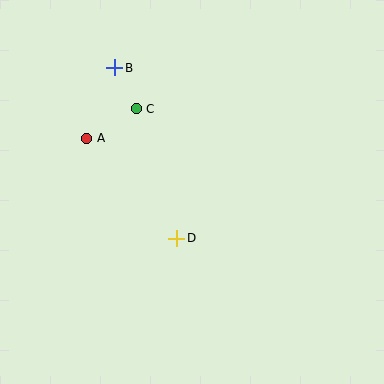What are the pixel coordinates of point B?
Point B is at (115, 68).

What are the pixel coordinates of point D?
Point D is at (176, 238).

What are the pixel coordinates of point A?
Point A is at (87, 138).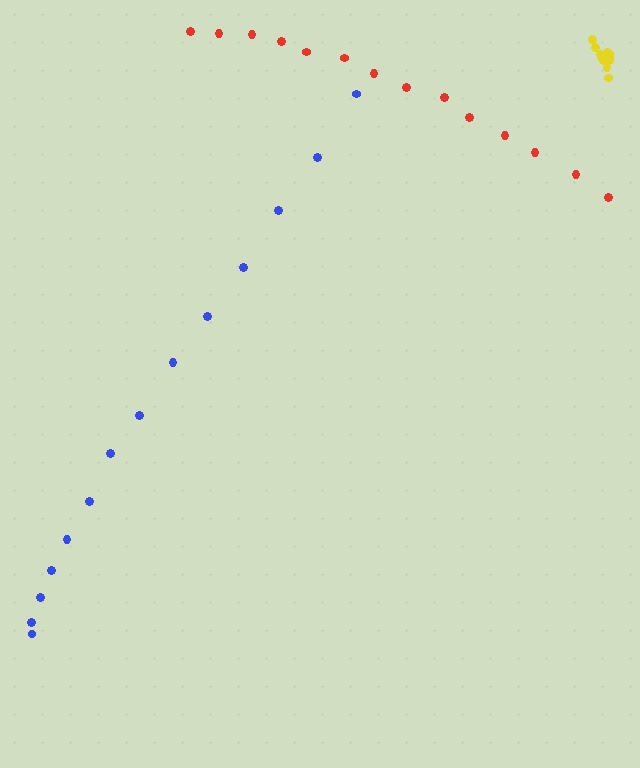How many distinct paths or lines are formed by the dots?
There are 3 distinct paths.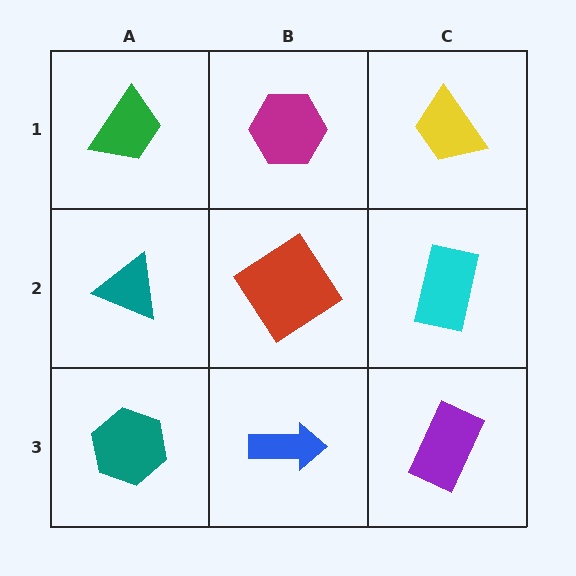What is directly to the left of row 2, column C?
A red diamond.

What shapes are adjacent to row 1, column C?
A cyan rectangle (row 2, column C), a magenta hexagon (row 1, column B).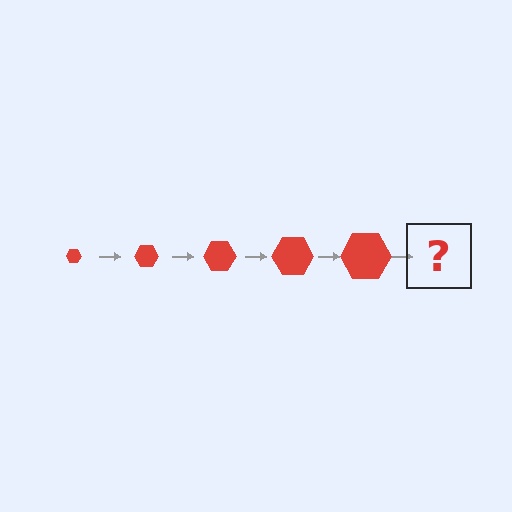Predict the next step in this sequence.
The next step is a red hexagon, larger than the previous one.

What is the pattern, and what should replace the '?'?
The pattern is that the hexagon gets progressively larger each step. The '?' should be a red hexagon, larger than the previous one.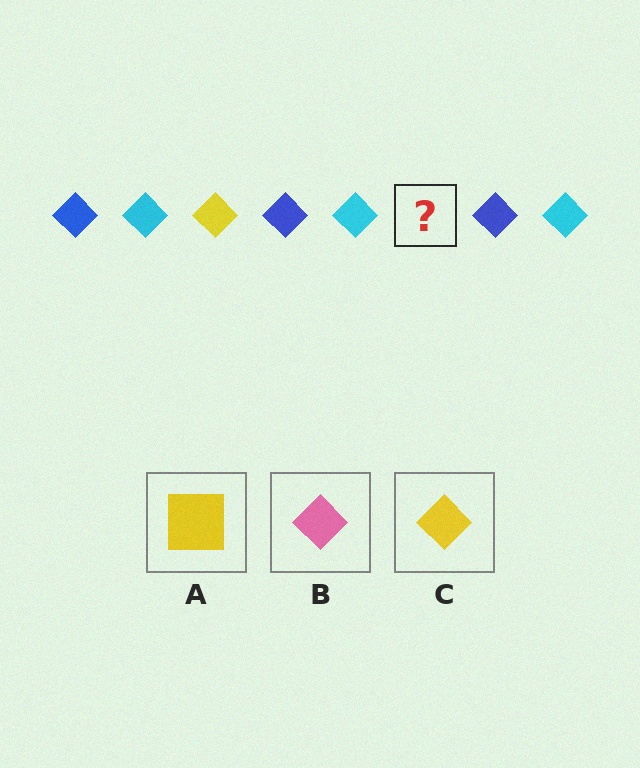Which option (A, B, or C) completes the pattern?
C.